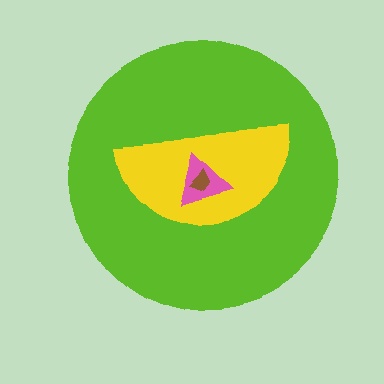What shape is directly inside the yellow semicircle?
The pink triangle.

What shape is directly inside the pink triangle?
The brown trapezoid.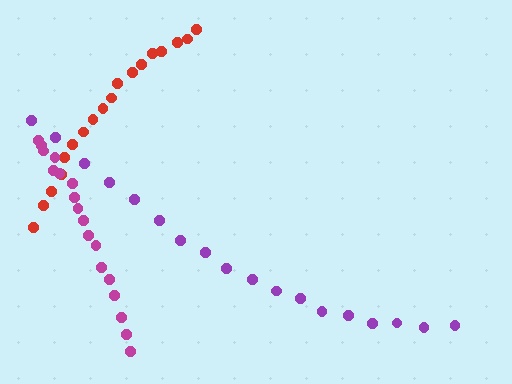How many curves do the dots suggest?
There are 3 distinct paths.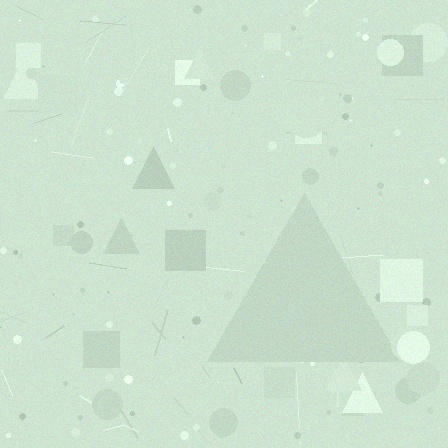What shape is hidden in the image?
A triangle is hidden in the image.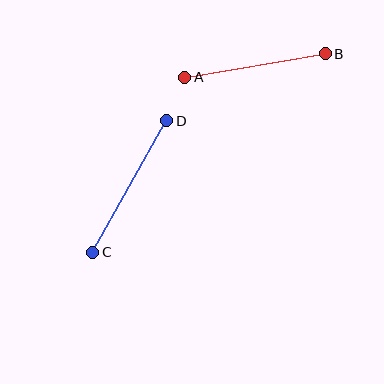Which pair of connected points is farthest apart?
Points C and D are farthest apart.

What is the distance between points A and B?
The distance is approximately 142 pixels.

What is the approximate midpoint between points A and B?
The midpoint is at approximately (255, 65) pixels.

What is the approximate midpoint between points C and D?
The midpoint is at approximately (130, 187) pixels.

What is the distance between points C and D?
The distance is approximately 151 pixels.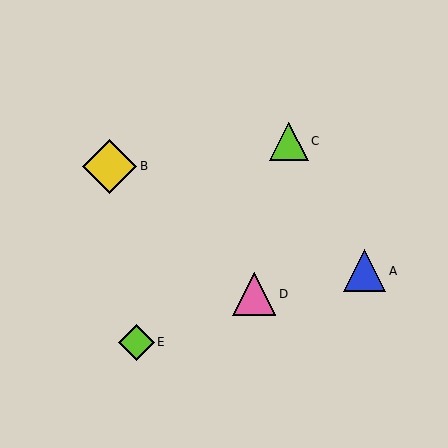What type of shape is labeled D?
Shape D is a pink triangle.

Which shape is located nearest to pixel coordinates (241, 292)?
The pink triangle (labeled D) at (254, 294) is nearest to that location.